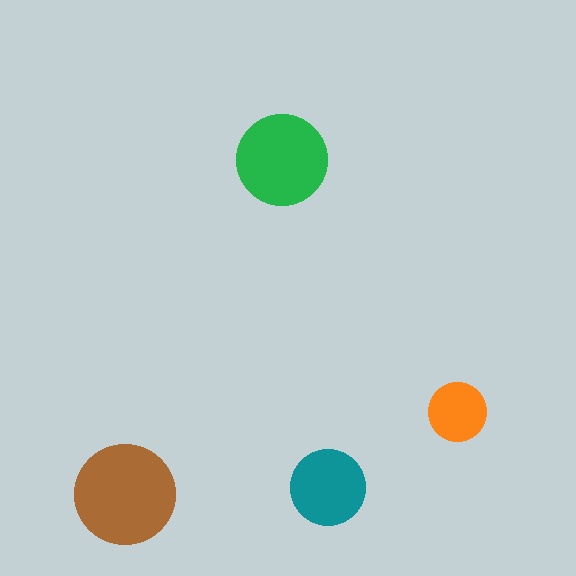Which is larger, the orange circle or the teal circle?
The teal one.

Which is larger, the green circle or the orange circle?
The green one.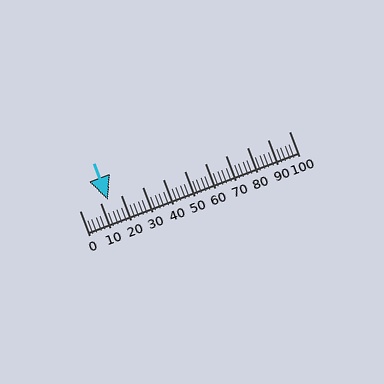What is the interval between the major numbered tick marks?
The major tick marks are spaced 10 units apart.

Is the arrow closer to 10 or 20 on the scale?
The arrow is closer to 10.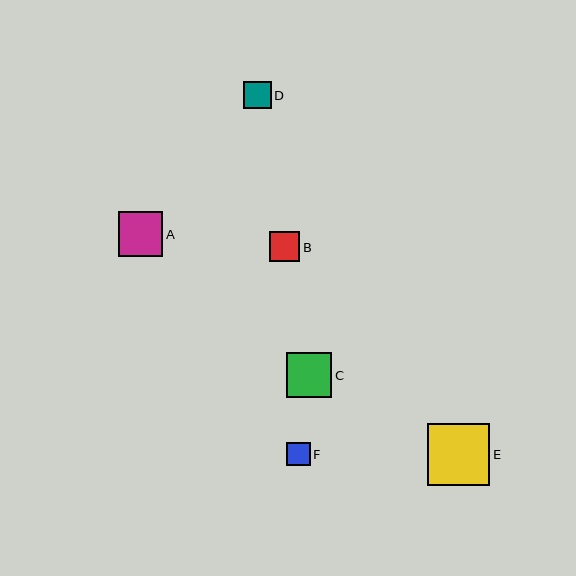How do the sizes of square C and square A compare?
Square C and square A are approximately the same size.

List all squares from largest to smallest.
From largest to smallest: E, C, A, B, D, F.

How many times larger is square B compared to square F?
Square B is approximately 1.3 times the size of square F.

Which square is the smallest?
Square F is the smallest with a size of approximately 24 pixels.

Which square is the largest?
Square E is the largest with a size of approximately 62 pixels.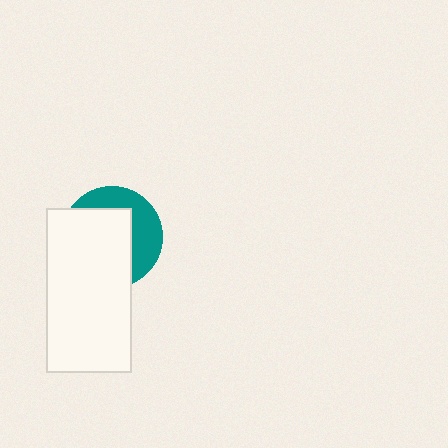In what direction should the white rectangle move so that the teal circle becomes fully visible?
The white rectangle should move toward the lower-left. That is the shortest direction to clear the overlap and leave the teal circle fully visible.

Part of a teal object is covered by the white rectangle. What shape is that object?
It is a circle.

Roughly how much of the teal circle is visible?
A small part of it is visible (roughly 39%).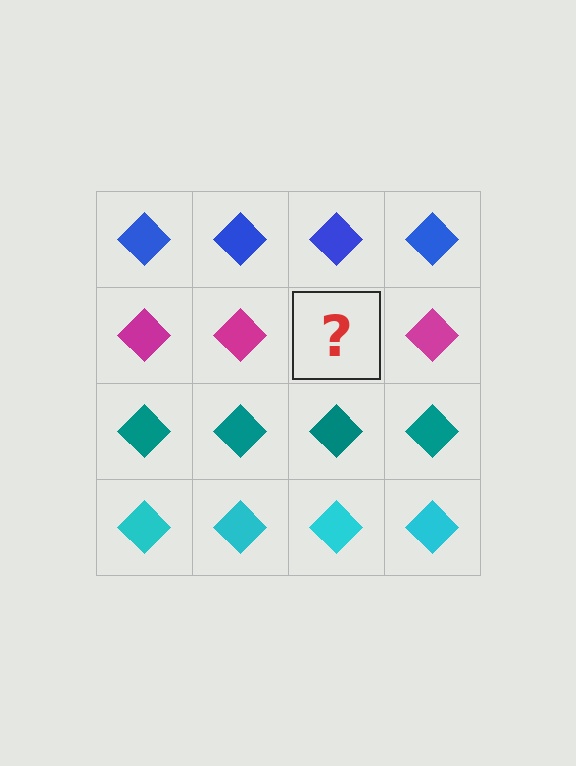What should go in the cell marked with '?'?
The missing cell should contain a magenta diamond.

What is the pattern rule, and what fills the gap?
The rule is that each row has a consistent color. The gap should be filled with a magenta diamond.